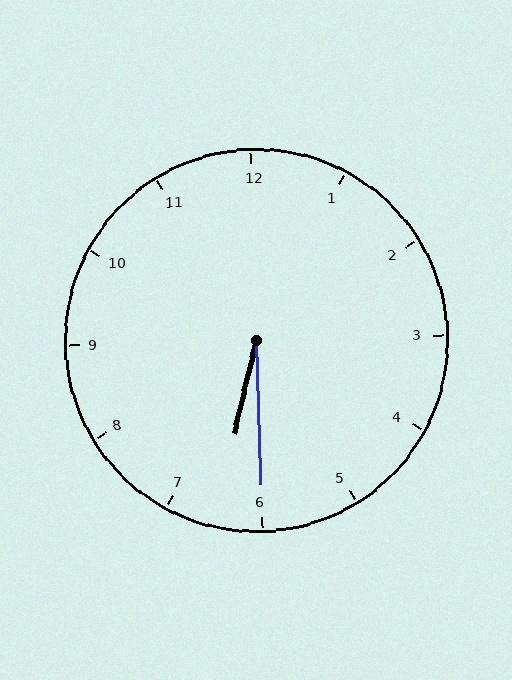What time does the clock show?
6:30.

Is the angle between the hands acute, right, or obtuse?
It is acute.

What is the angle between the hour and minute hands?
Approximately 15 degrees.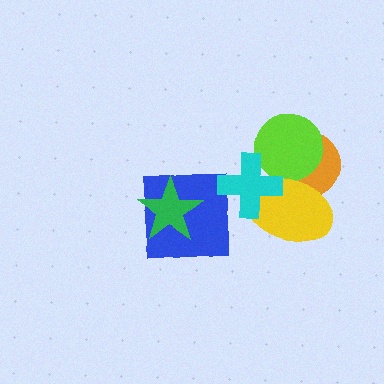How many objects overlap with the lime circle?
3 objects overlap with the lime circle.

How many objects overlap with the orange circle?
2 objects overlap with the orange circle.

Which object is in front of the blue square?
The green star is in front of the blue square.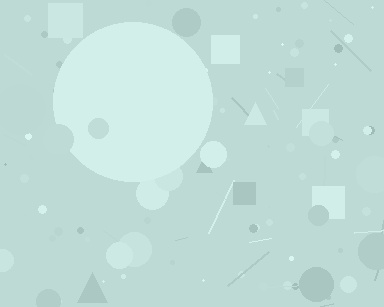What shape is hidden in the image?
A circle is hidden in the image.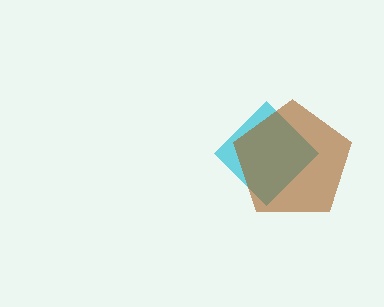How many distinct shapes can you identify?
There are 2 distinct shapes: a cyan diamond, a brown pentagon.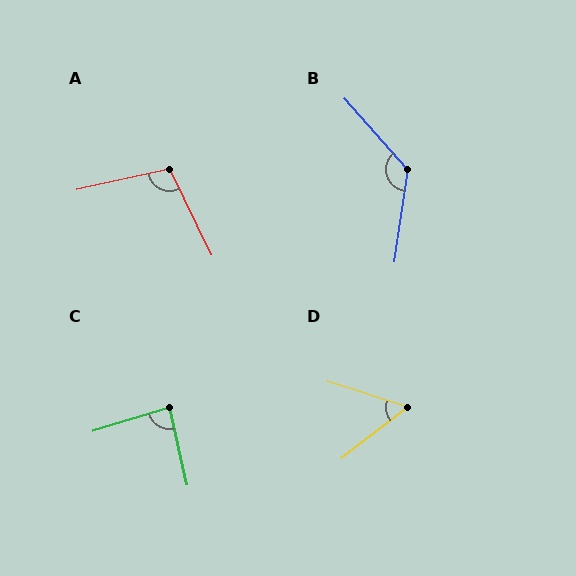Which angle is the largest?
B, at approximately 130 degrees.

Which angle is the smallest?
D, at approximately 56 degrees.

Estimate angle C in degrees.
Approximately 86 degrees.